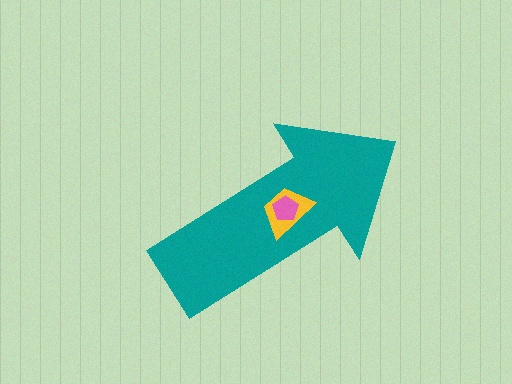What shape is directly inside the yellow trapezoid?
The pink pentagon.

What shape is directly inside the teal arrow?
The yellow trapezoid.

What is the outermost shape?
The teal arrow.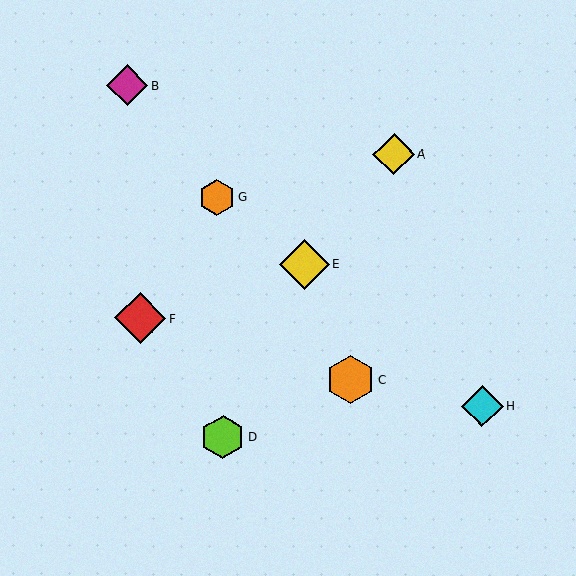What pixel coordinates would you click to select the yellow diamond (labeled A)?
Click at (394, 155) to select the yellow diamond A.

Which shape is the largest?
The red diamond (labeled F) is the largest.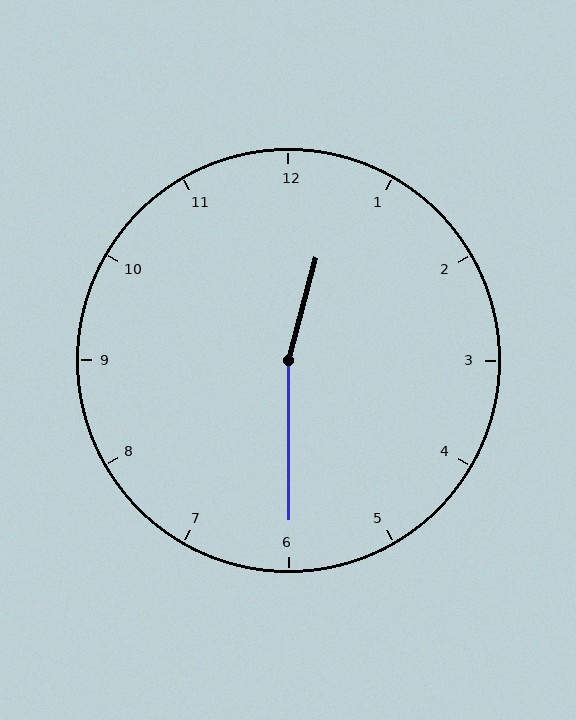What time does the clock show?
12:30.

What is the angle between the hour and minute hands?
Approximately 165 degrees.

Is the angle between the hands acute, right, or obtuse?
It is obtuse.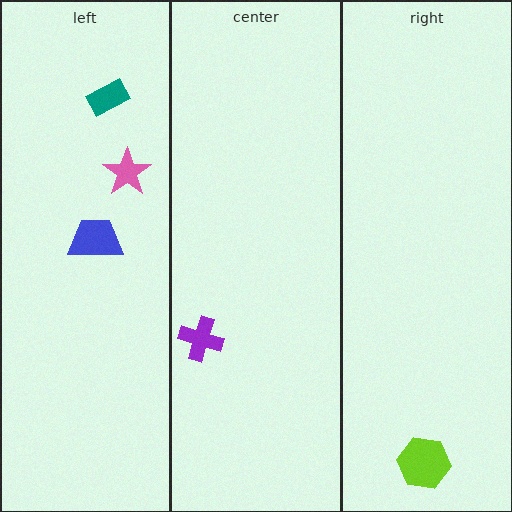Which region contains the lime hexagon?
The right region.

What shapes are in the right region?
The lime hexagon.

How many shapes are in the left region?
3.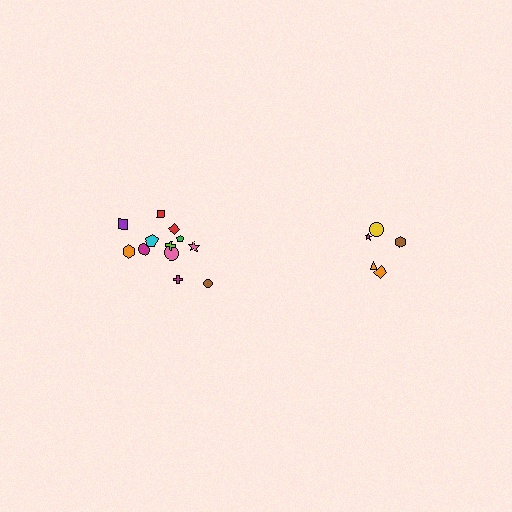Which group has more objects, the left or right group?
The left group.